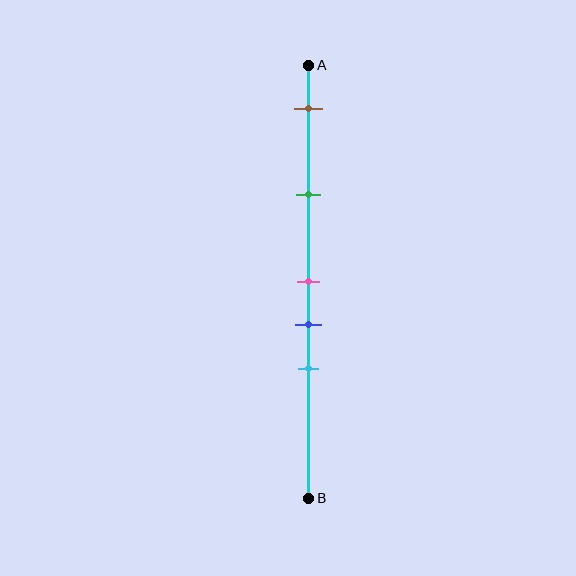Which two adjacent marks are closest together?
The pink and blue marks are the closest adjacent pair.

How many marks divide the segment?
There are 5 marks dividing the segment.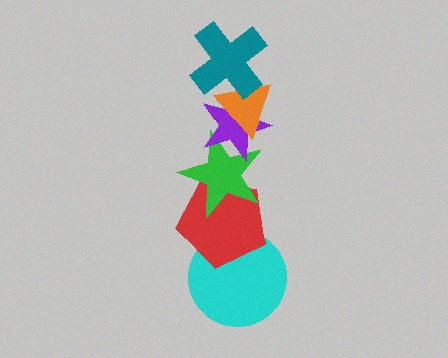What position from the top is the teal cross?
The teal cross is 1st from the top.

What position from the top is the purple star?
The purple star is 3rd from the top.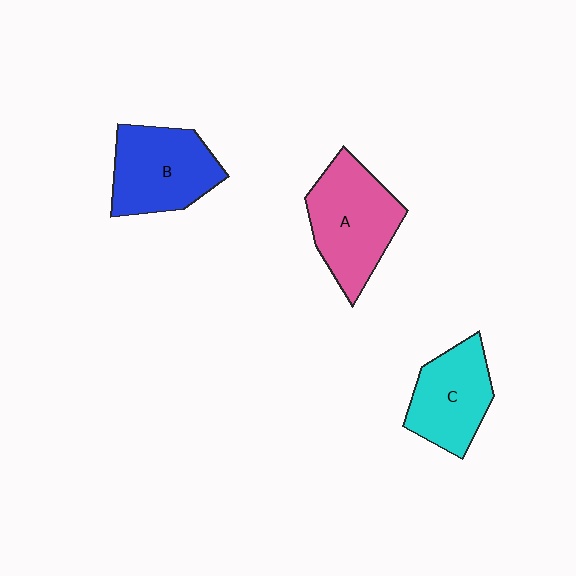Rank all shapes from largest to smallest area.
From largest to smallest: A (pink), B (blue), C (cyan).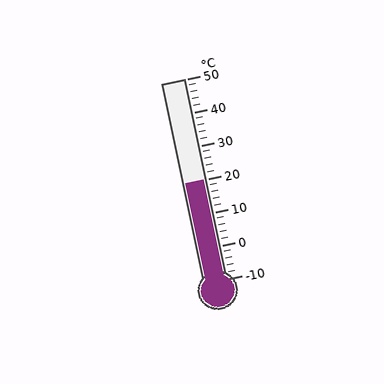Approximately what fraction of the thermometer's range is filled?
The thermometer is filled to approximately 50% of its range.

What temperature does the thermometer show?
The thermometer shows approximately 20°C.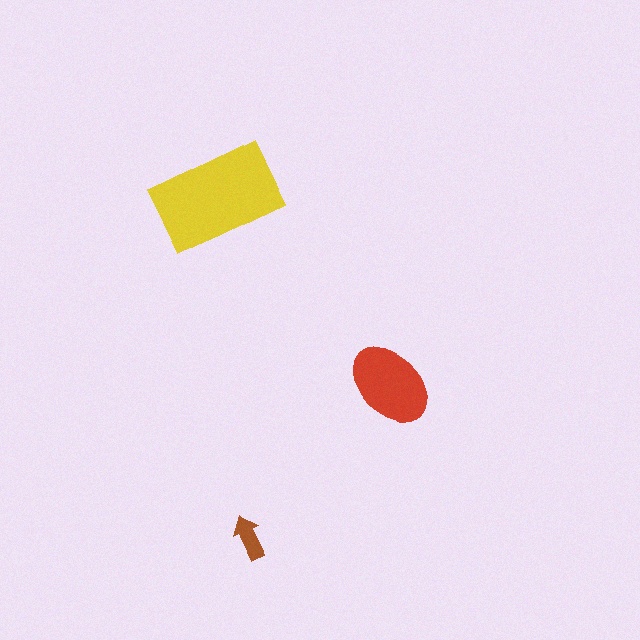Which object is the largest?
The yellow rectangle.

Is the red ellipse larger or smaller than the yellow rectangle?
Smaller.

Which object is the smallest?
The brown arrow.